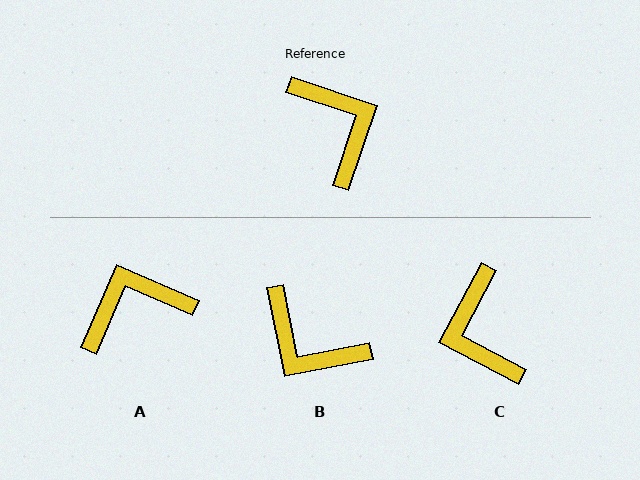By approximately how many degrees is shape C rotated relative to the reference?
Approximately 171 degrees counter-clockwise.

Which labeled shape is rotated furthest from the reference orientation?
C, about 171 degrees away.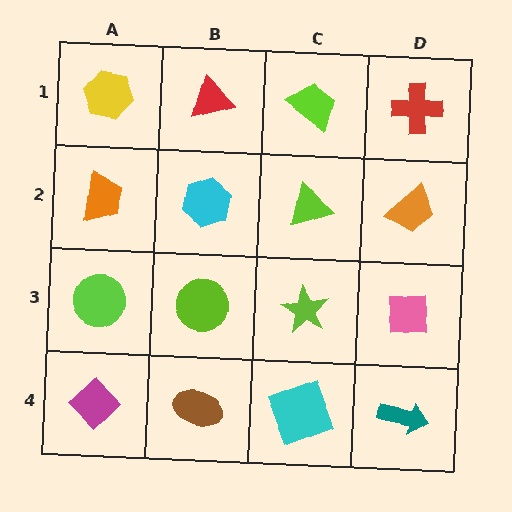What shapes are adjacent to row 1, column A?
An orange trapezoid (row 2, column A), a red triangle (row 1, column B).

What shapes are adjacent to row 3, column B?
A cyan hexagon (row 2, column B), a brown ellipse (row 4, column B), a lime circle (row 3, column A), a lime star (row 3, column C).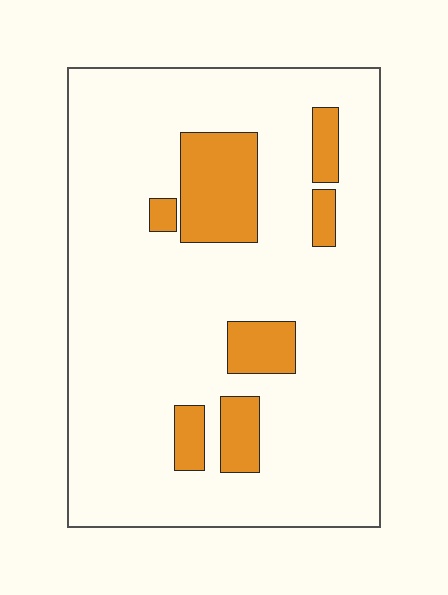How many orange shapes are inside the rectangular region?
7.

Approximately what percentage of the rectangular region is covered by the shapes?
Approximately 15%.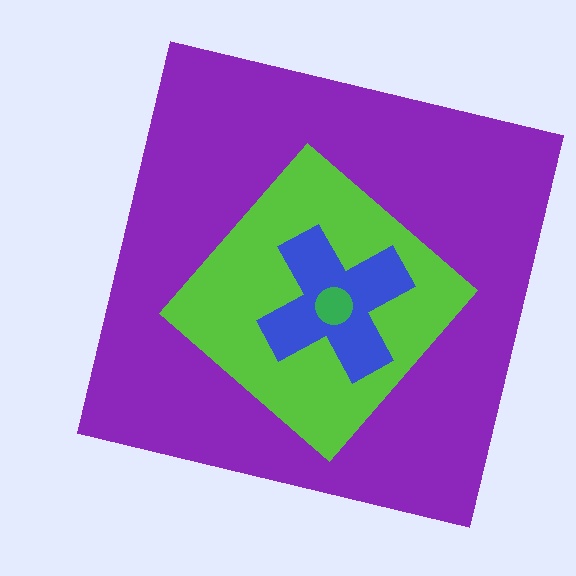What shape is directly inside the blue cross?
The green circle.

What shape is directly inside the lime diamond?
The blue cross.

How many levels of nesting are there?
4.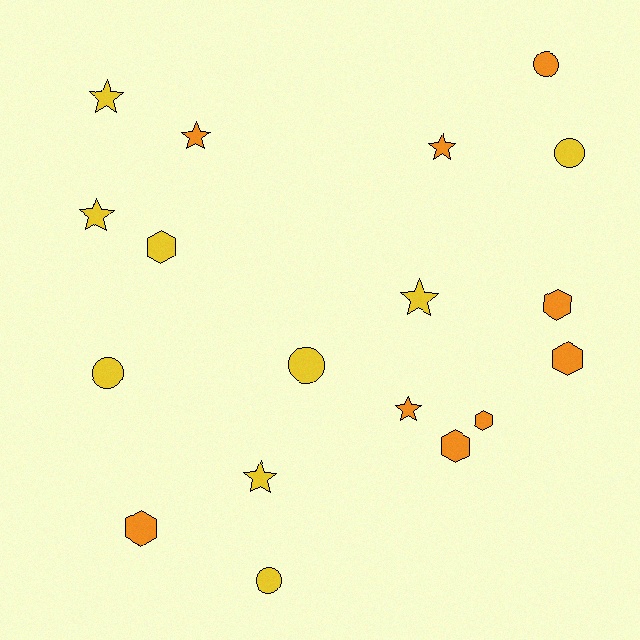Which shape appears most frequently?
Star, with 7 objects.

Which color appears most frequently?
Orange, with 9 objects.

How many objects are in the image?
There are 18 objects.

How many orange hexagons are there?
There are 5 orange hexagons.